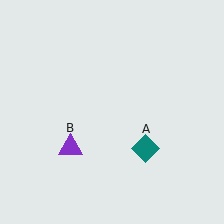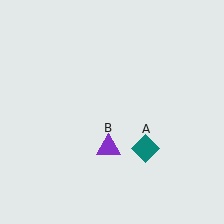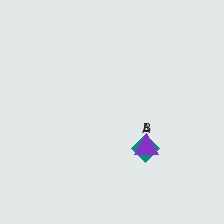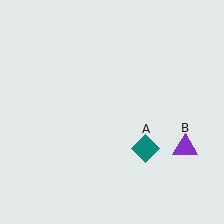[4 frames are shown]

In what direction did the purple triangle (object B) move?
The purple triangle (object B) moved right.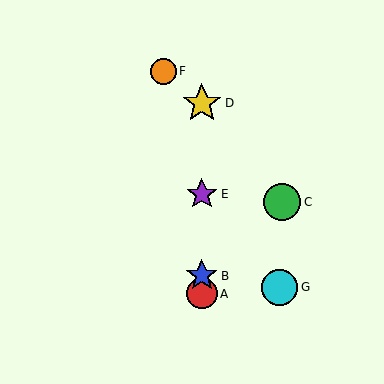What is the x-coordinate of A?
Object A is at x≈202.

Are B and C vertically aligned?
No, B is at x≈202 and C is at x≈282.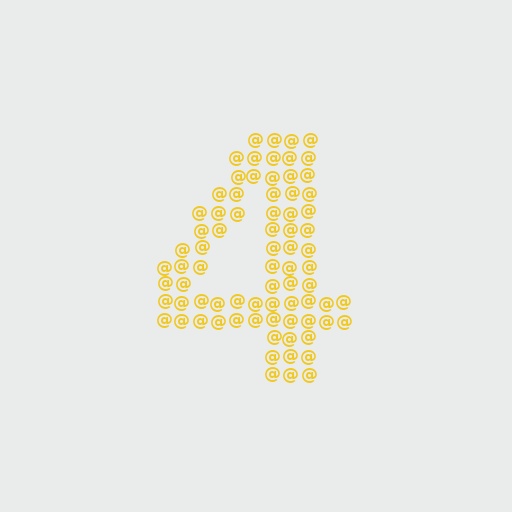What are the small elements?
The small elements are at signs.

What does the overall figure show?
The overall figure shows the digit 4.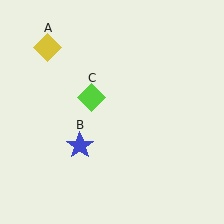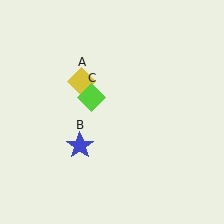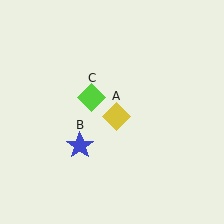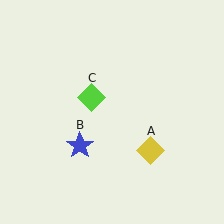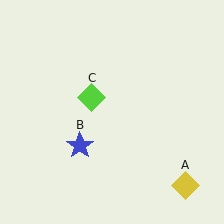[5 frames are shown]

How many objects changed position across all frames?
1 object changed position: yellow diamond (object A).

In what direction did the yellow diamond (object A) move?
The yellow diamond (object A) moved down and to the right.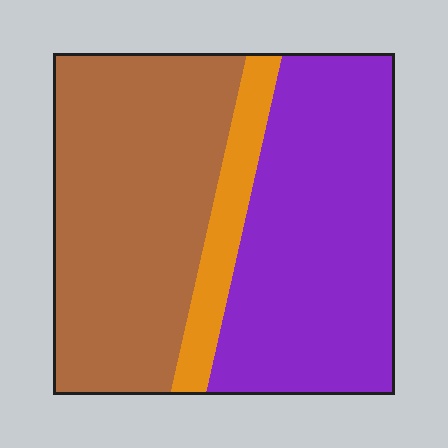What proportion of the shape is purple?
Purple covers 44% of the shape.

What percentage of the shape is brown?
Brown covers about 45% of the shape.